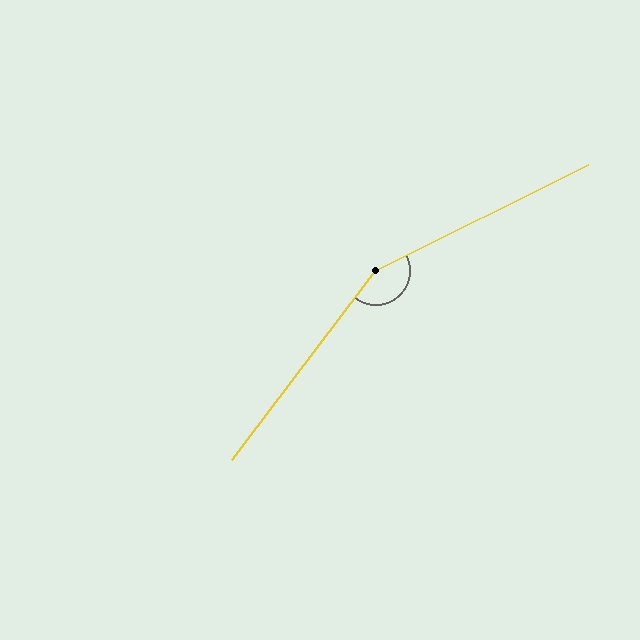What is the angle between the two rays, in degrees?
Approximately 154 degrees.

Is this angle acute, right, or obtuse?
It is obtuse.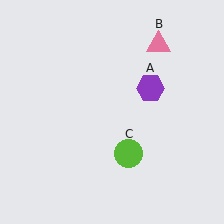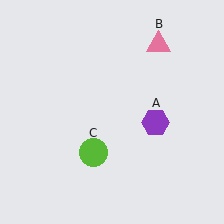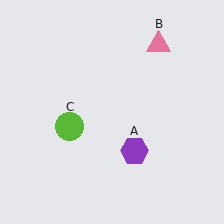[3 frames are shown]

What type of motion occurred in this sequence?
The purple hexagon (object A), lime circle (object C) rotated clockwise around the center of the scene.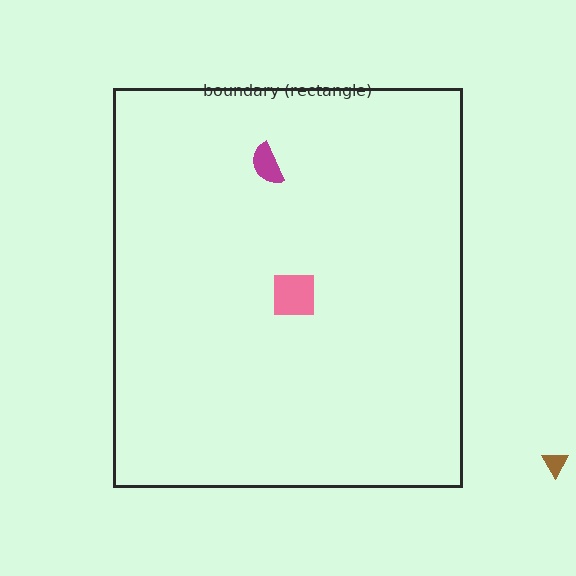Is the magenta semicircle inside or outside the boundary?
Inside.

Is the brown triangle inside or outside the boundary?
Outside.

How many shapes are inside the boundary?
2 inside, 1 outside.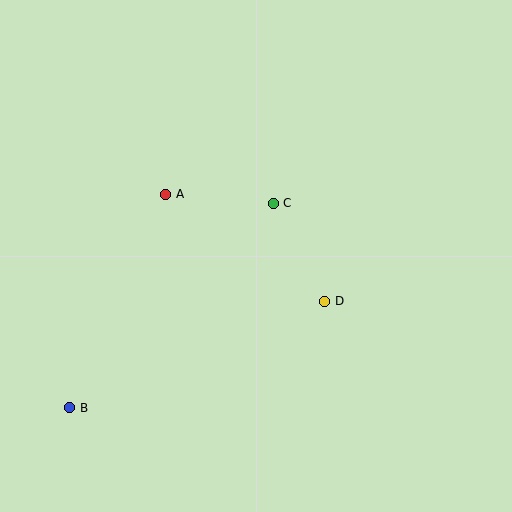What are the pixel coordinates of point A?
Point A is at (166, 194).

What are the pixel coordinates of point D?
Point D is at (325, 301).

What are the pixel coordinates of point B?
Point B is at (70, 408).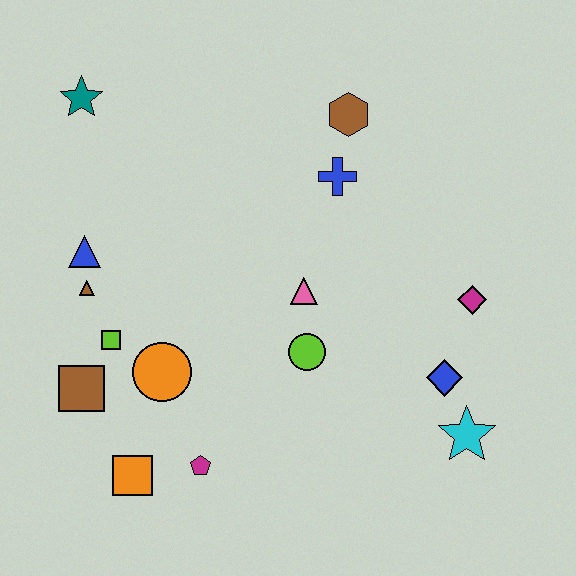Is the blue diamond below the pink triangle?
Yes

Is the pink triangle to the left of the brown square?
No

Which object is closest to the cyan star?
The blue diamond is closest to the cyan star.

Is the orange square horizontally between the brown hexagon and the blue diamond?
No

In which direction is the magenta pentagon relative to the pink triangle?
The magenta pentagon is below the pink triangle.